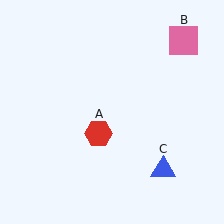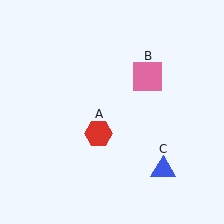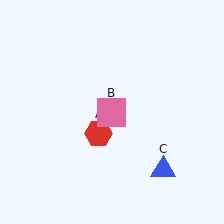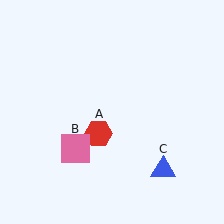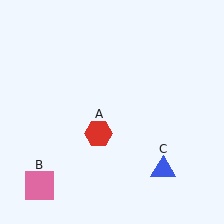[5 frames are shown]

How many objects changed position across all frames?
1 object changed position: pink square (object B).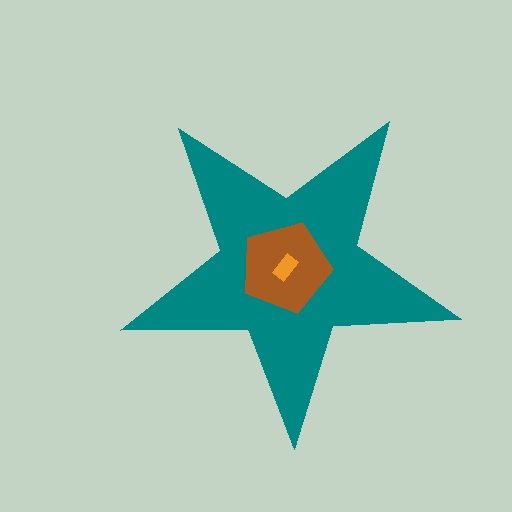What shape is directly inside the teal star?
The brown pentagon.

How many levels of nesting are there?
3.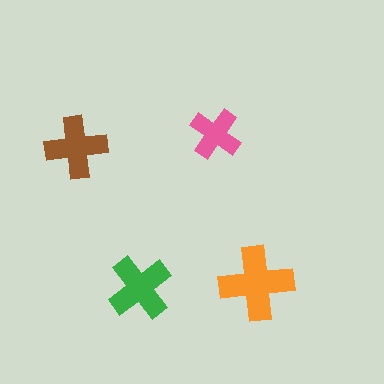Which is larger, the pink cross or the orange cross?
The orange one.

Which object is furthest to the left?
The brown cross is leftmost.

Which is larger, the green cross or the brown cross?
The green one.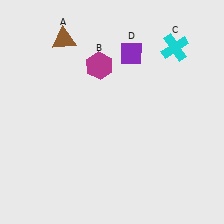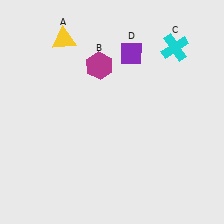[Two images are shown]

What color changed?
The triangle (A) changed from brown in Image 1 to yellow in Image 2.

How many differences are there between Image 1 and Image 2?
There is 1 difference between the two images.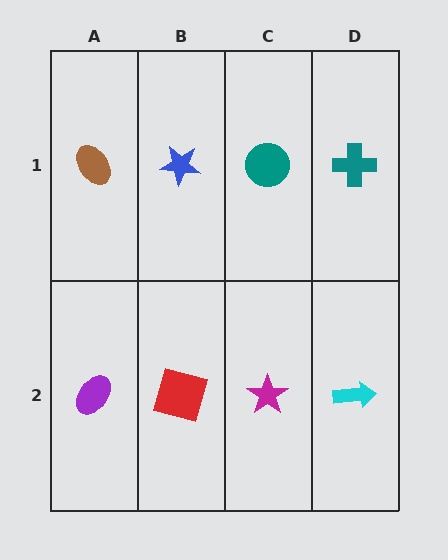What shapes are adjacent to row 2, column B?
A blue star (row 1, column B), a purple ellipse (row 2, column A), a magenta star (row 2, column C).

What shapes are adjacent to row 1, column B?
A red square (row 2, column B), a brown ellipse (row 1, column A), a teal circle (row 1, column C).